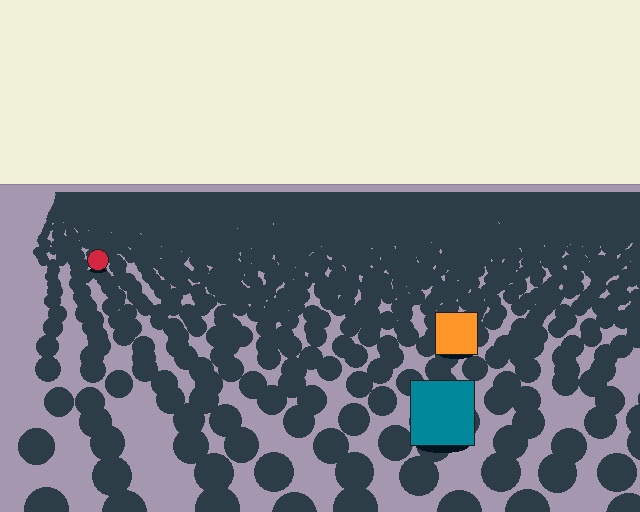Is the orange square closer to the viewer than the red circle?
Yes. The orange square is closer — you can tell from the texture gradient: the ground texture is coarser near it.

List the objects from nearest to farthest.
From nearest to farthest: the teal square, the orange square, the red circle.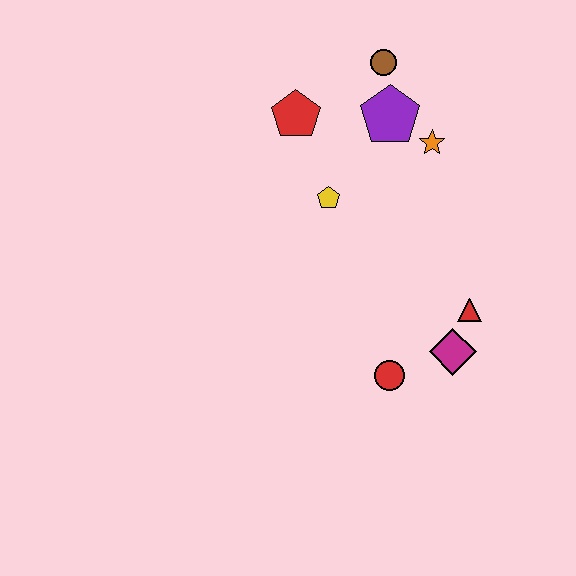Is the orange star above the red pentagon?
No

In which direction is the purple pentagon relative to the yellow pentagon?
The purple pentagon is above the yellow pentagon.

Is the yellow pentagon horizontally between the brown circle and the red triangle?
No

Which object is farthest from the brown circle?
The red circle is farthest from the brown circle.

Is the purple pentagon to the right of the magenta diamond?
No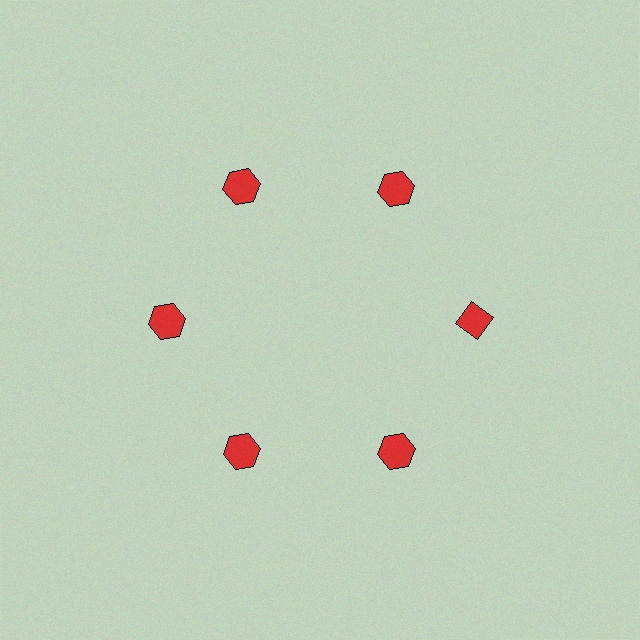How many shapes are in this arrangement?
There are 6 shapes arranged in a ring pattern.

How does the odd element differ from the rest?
It has a different shape: diamond instead of hexagon.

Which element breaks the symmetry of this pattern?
The red diamond at roughly the 3 o'clock position breaks the symmetry. All other shapes are red hexagons.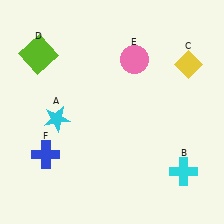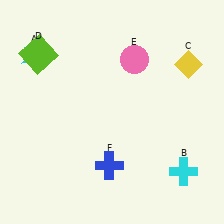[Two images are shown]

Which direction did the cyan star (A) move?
The cyan star (A) moved up.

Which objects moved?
The objects that moved are: the cyan star (A), the blue cross (F).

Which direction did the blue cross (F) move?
The blue cross (F) moved right.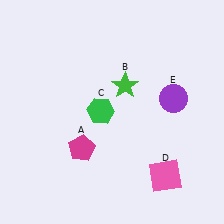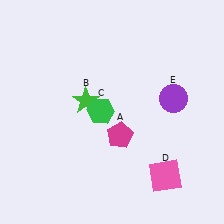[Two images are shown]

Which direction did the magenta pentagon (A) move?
The magenta pentagon (A) moved right.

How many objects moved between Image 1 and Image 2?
2 objects moved between the two images.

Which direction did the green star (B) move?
The green star (B) moved left.